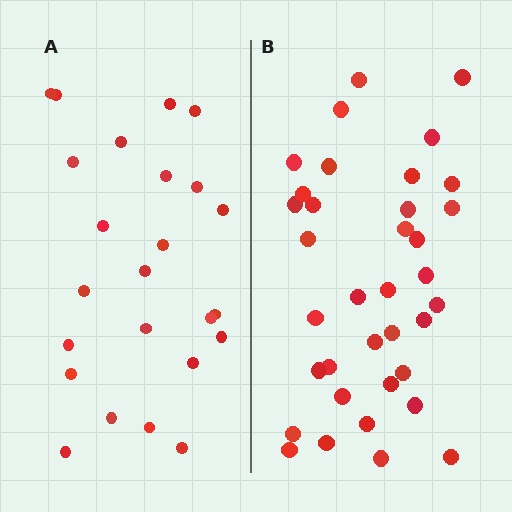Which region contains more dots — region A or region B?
Region B (the right region) has more dots.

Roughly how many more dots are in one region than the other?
Region B has roughly 12 or so more dots than region A.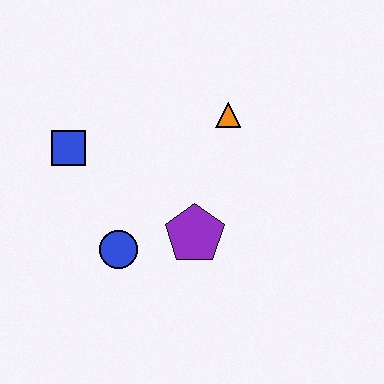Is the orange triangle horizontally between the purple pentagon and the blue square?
No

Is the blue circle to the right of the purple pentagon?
No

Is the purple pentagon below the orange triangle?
Yes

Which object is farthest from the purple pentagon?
The blue square is farthest from the purple pentagon.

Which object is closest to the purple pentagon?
The blue circle is closest to the purple pentagon.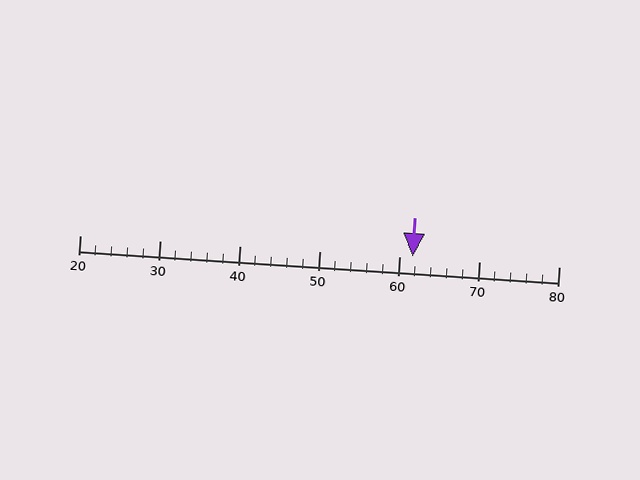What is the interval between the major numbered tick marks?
The major tick marks are spaced 10 units apart.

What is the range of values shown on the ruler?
The ruler shows values from 20 to 80.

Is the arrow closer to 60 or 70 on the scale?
The arrow is closer to 60.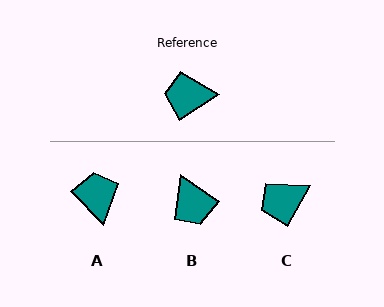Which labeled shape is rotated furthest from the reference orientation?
B, about 113 degrees away.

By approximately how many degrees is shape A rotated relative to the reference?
Approximately 79 degrees clockwise.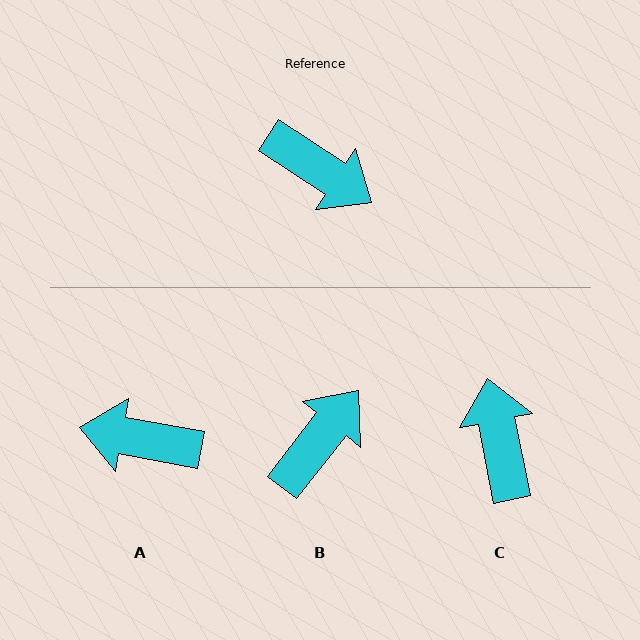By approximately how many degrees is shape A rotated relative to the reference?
Approximately 157 degrees clockwise.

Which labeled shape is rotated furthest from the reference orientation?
A, about 157 degrees away.